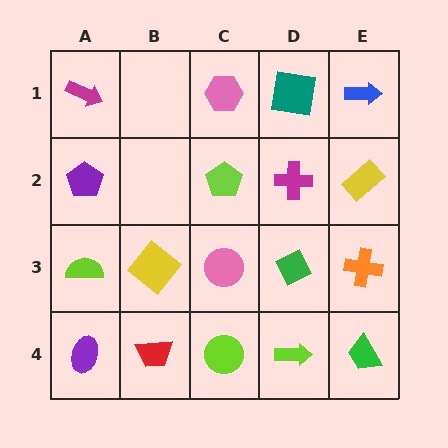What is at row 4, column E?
A green trapezoid.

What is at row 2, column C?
A lime pentagon.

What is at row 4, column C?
A lime circle.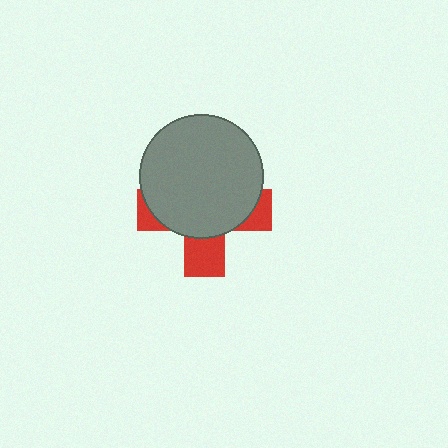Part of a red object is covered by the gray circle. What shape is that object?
It is a cross.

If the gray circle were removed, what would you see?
You would see the complete red cross.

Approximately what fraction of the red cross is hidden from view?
Roughly 68% of the red cross is hidden behind the gray circle.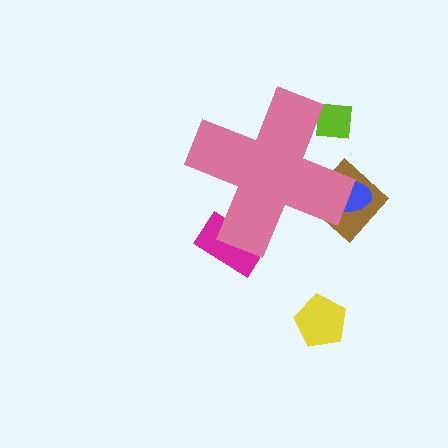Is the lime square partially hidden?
Yes, the lime square is partially hidden behind the pink cross.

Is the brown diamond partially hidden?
Yes, the brown diamond is partially hidden behind the pink cross.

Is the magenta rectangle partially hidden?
Yes, the magenta rectangle is partially hidden behind the pink cross.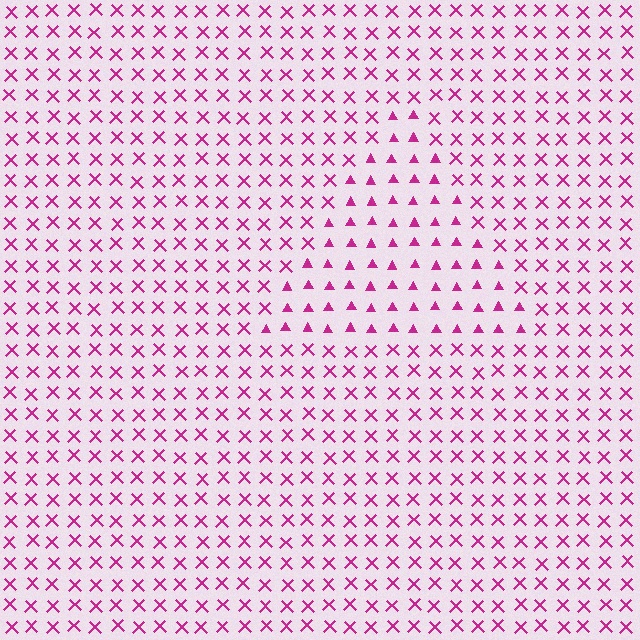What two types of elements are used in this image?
The image uses triangles inside the triangle region and X marks outside it.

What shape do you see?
I see a triangle.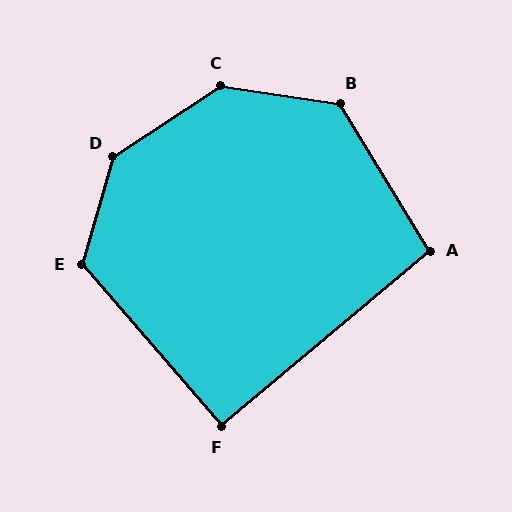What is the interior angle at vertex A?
Approximately 99 degrees (obtuse).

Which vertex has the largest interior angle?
D, at approximately 139 degrees.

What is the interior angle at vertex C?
Approximately 138 degrees (obtuse).